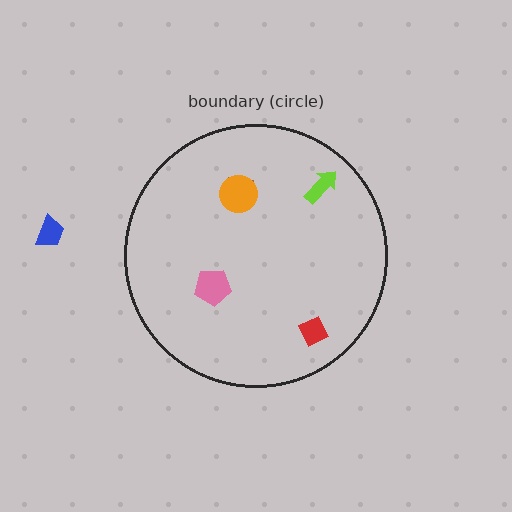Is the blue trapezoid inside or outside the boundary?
Outside.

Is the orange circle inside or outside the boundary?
Inside.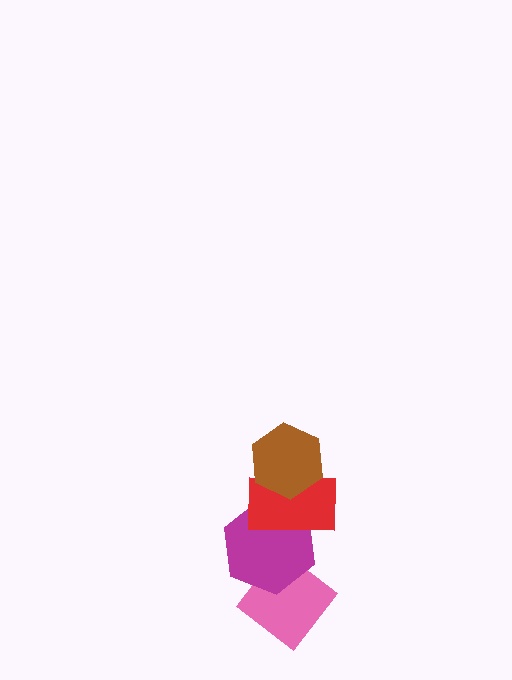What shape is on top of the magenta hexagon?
The red rectangle is on top of the magenta hexagon.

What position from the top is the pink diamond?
The pink diamond is 4th from the top.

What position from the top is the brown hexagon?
The brown hexagon is 1st from the top.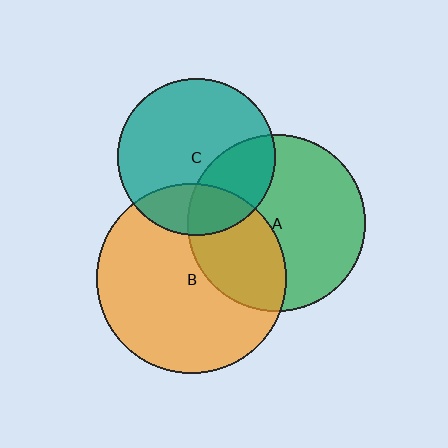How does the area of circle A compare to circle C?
Approximately 1.3 times.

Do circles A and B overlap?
Yes.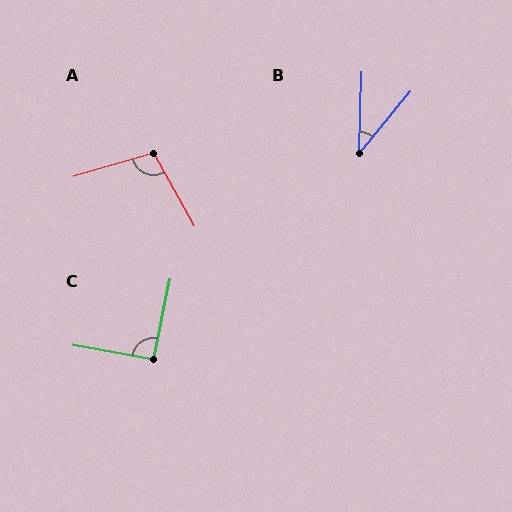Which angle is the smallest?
B, at approximately 38 degrees.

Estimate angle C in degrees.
Approximately 91 degrees.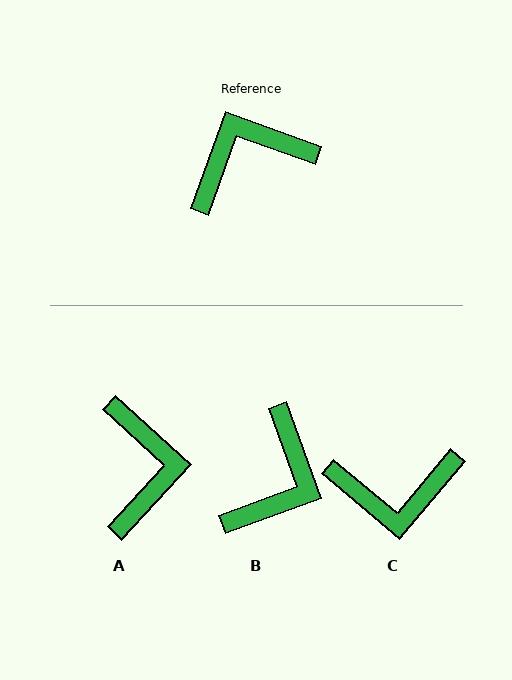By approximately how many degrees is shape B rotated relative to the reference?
Approximately 140 degrees clockwise.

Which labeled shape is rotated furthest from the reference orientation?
C, about 160 degrees away.